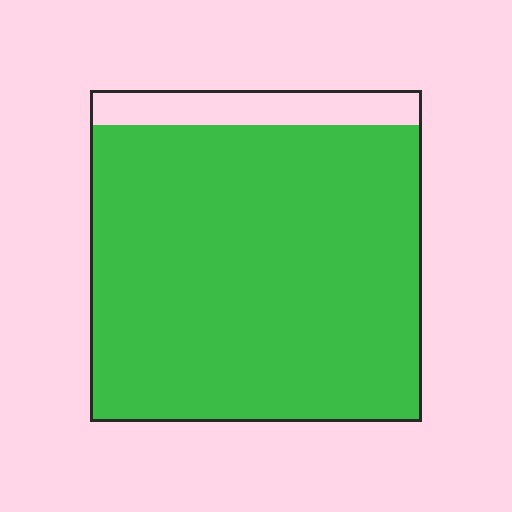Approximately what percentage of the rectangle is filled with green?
Approximately 90%.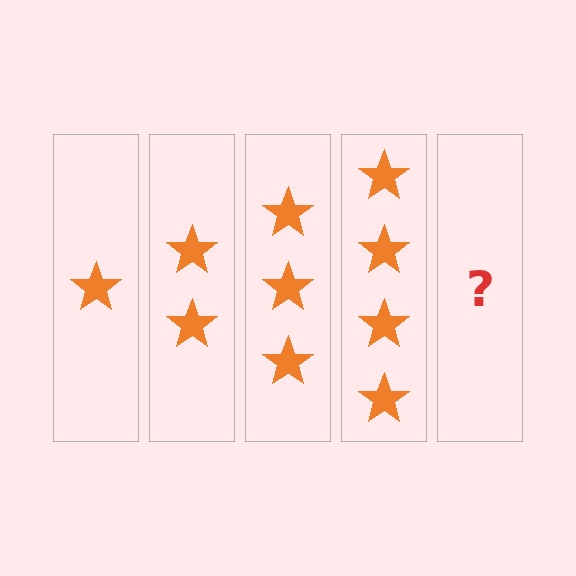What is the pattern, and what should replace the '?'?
The pattern is that each step adds one more star. The '?' should be 5 stars.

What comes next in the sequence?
The next element should be 5 stars.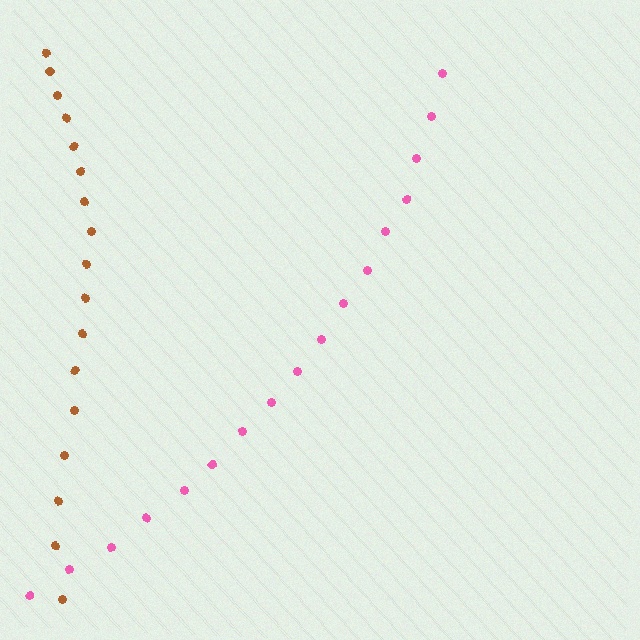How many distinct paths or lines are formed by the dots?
There are 2 distinct paths.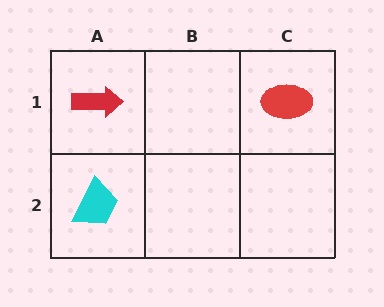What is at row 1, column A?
A red arrow.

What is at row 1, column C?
A red ellipse.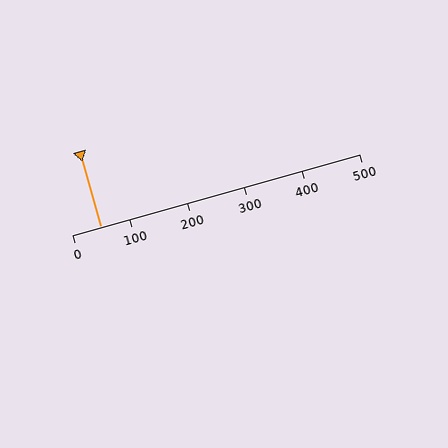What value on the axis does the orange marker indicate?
The marker indicates approximately 50.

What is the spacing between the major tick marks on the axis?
The major ticks are spaced 100 apart.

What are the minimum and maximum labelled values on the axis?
The axis runs from 0 to 500.